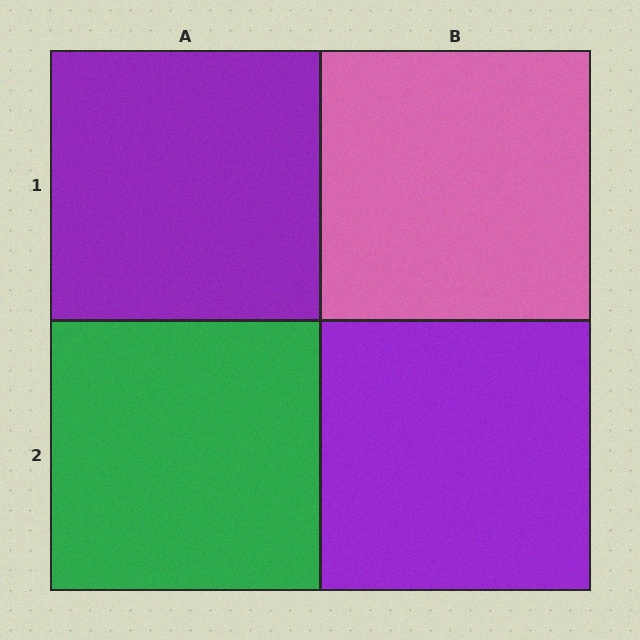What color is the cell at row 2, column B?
Purple.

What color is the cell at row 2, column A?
Green.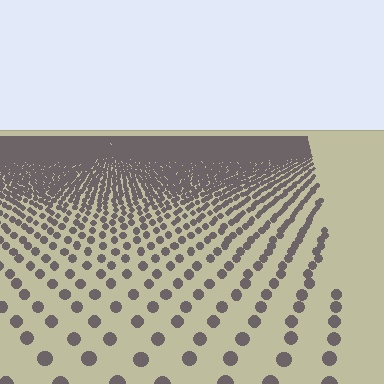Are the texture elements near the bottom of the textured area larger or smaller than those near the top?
Larger. Near the bottom, elements are closer to the viewer and appear at a bigger on-screen size.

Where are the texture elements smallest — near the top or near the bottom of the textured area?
Near the top.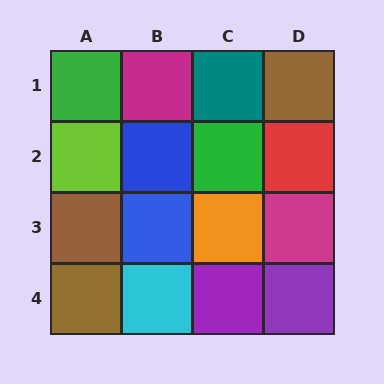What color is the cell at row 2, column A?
Lime.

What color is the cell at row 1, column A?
Green.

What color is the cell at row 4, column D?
Purple.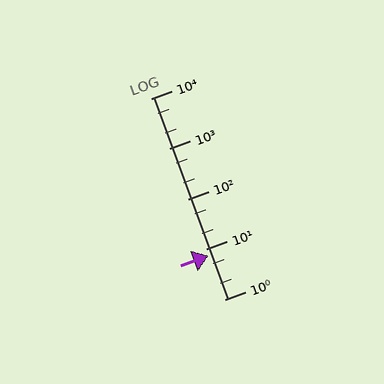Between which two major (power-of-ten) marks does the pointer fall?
The pointer is between 1 and 10.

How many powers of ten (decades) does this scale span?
The scale spans 4 decades, from 1 to 10000.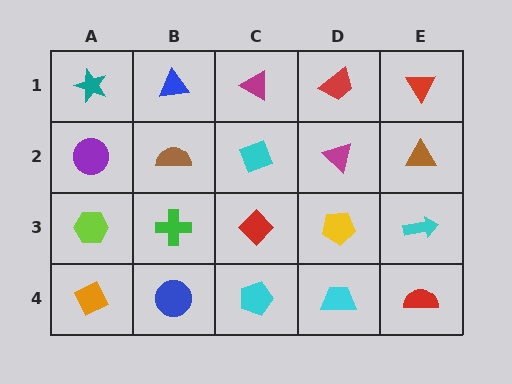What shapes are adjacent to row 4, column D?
A yellow pentagon (row 3, column D), a cyan pentagon (row 4, column C), a red semicircle (row 4, column E).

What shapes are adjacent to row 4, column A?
A lime hexagon (row 3, column A), a blue circle (row 4, column B).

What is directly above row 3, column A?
A purple circle.